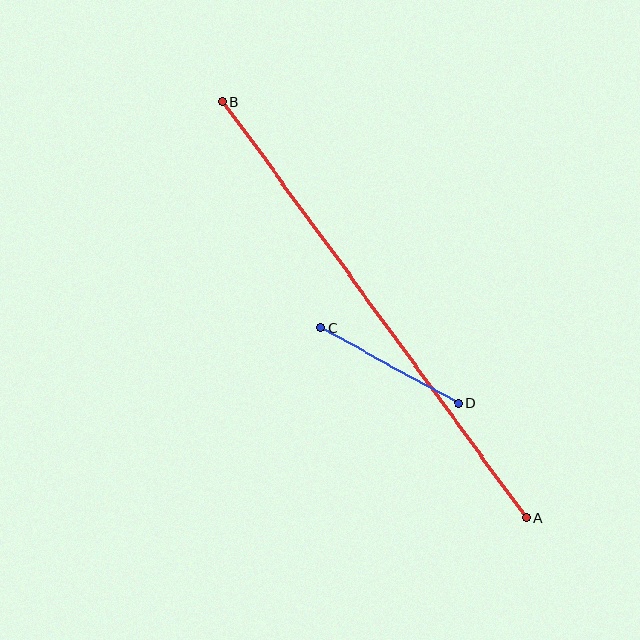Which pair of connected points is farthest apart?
Points A and B are farthest apart.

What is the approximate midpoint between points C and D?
The midpoint is at approximately (390, 365) pixels.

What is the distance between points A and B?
The distance is approximately 515 pixels.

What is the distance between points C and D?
The distance is approximately 157 pixels.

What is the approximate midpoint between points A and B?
The midpoint is at approximately (374, 310) pixels.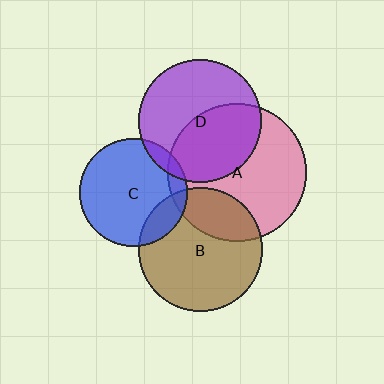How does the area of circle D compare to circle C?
Approximately 1.3 times.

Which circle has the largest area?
Circle A (pink).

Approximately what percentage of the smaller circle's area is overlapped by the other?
Approximately 45%.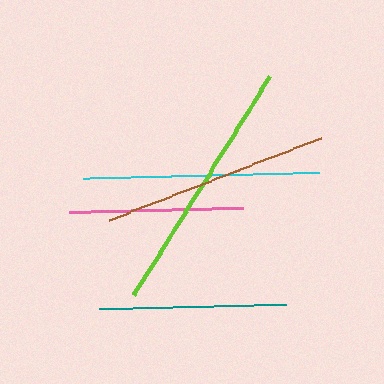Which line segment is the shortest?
The pink line is the shortest at approximately 174 pixels.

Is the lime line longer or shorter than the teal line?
The lime line is longer than the teal line.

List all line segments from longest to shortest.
From longest to shortest: lime, cyan, brown, teal, pink.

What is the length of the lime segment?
The lime segment is approximately 259 pixels long.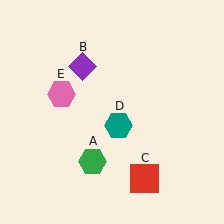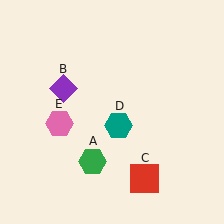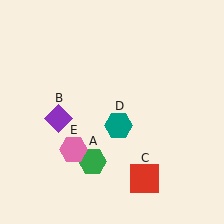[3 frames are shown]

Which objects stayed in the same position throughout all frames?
Green hexagon (object A) and red square (object C) and teal hexagon (object D) remained stationary.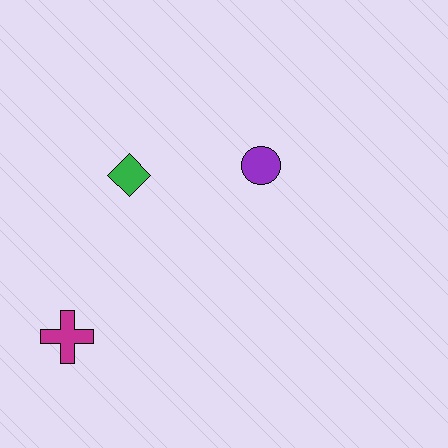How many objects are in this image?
There are 3 objects.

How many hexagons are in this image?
There are no hexagons.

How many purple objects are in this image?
There is 1 purple object.